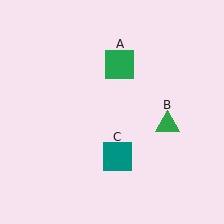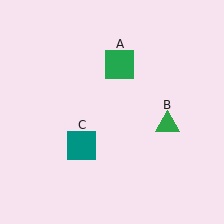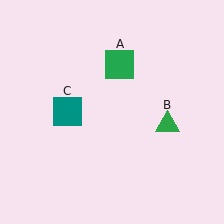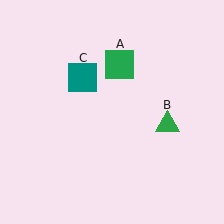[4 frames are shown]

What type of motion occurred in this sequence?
The teal square (object C) rotated clockwise around the center of the scene.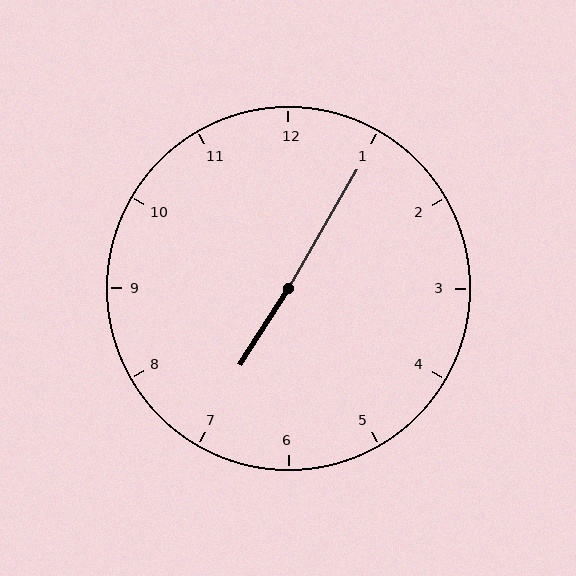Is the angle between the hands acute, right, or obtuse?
It is obtuse.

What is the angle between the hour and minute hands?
Approximately 178 degrees.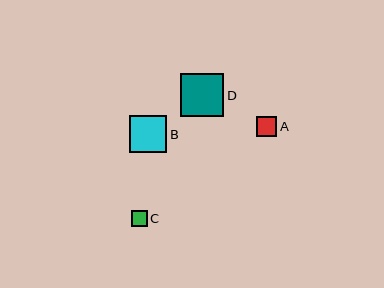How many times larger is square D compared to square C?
Square D is approximately 2.7 times the size of square C.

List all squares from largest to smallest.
From largest to smallest: D, B, A, C.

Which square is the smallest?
Square C is the smallest with a size of approximately 16 pixels.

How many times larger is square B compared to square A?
Square B is approximately 1.8 times the size of square A.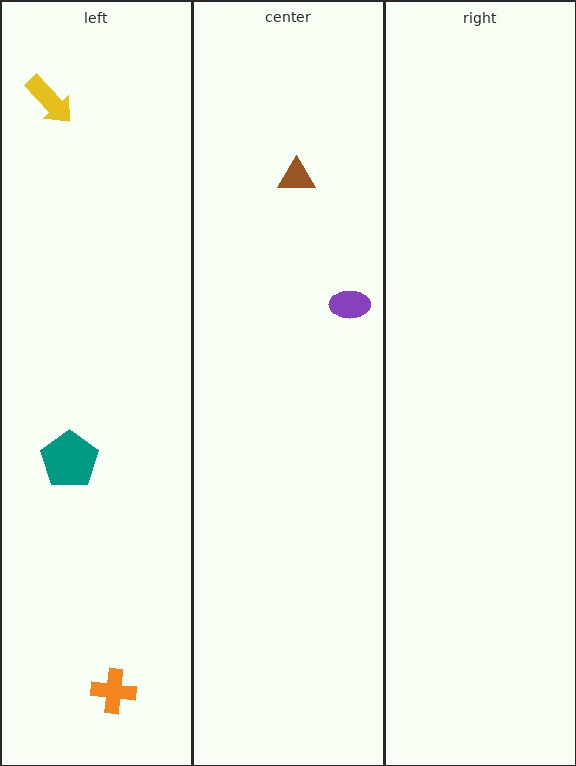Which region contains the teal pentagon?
The left region.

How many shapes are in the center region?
2.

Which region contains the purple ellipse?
The center region.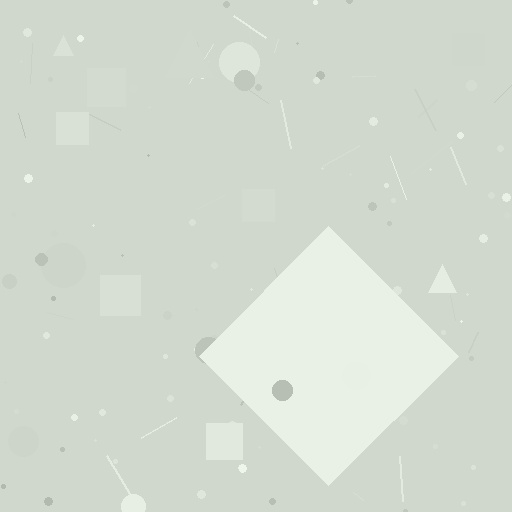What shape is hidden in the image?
A diamond is hidden in the image.